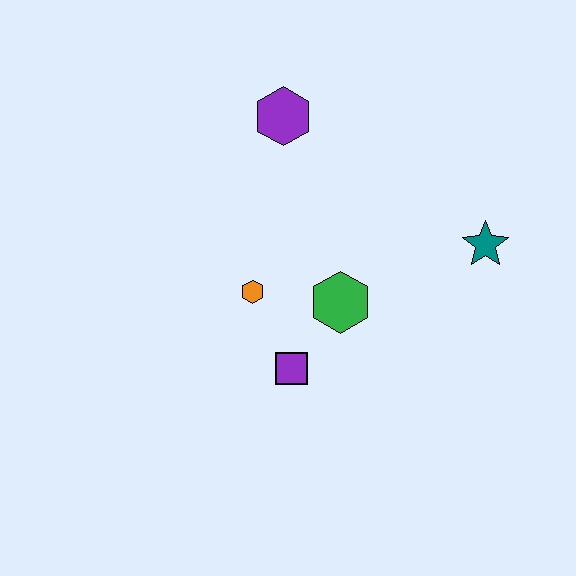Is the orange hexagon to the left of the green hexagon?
Yes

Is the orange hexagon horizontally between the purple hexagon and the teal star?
No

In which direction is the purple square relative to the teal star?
The purple square is to the left of the teal star.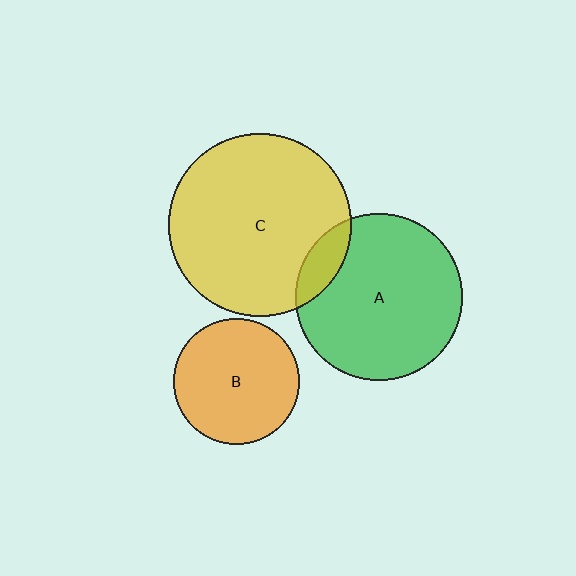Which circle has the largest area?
Circle C (yellow).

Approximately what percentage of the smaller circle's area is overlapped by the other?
Approximately 10%.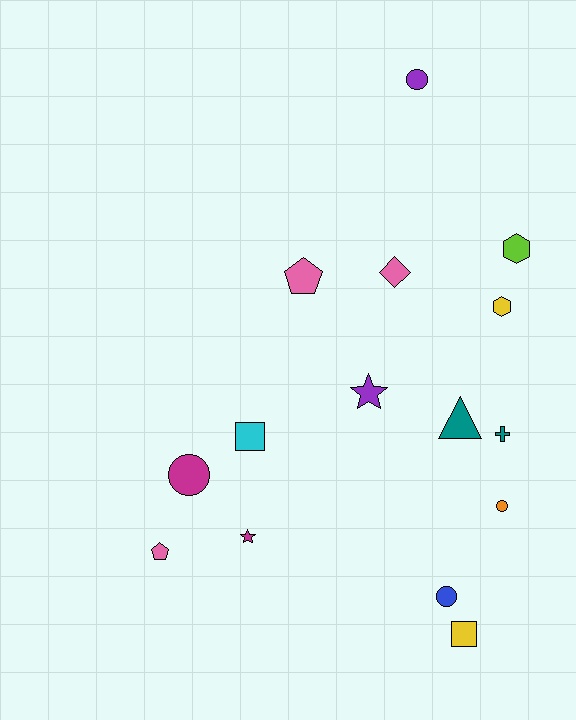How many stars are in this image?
There are 2 stars.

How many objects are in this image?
There are 15 objects.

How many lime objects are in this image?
There is 1 lime object.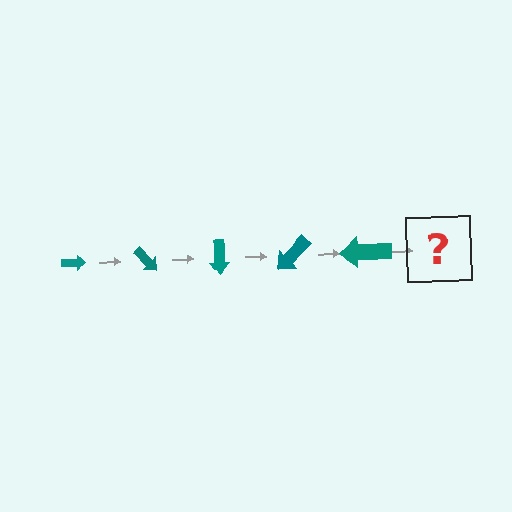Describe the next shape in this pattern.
It should be an arrow, larger than the previous one and rotated 225 degrees from the start.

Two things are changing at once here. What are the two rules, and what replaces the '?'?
The two rules are that the arrow grows larger each step and it rotates 45 degrees each step. The '?' should be an arrow, larger than the previous one and rotated 225 degrees from the start.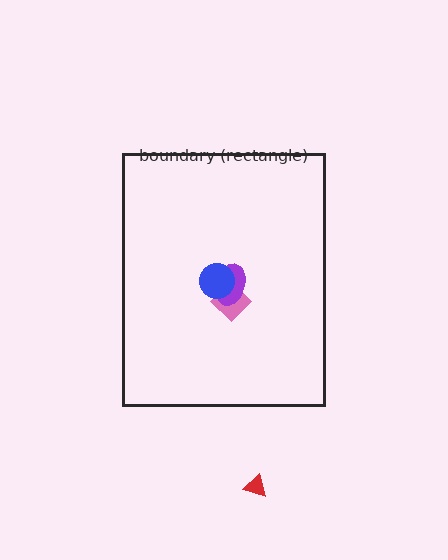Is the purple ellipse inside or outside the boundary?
Inside.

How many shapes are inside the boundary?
4 inside, 1 outside.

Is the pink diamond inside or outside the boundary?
Inside.